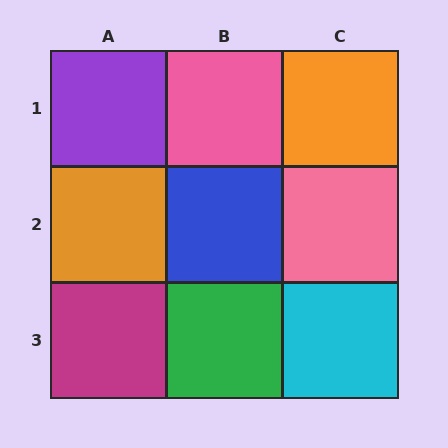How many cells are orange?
2 cells are orange.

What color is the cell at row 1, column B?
Pink.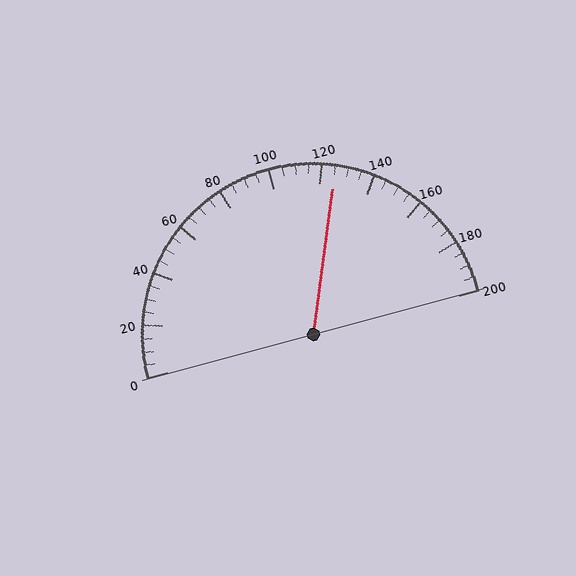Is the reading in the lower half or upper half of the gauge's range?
The reading is in the upper half of the range (0 to 200).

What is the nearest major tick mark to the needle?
The nearest major tick mark is 120.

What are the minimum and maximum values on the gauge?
The gauge ranges from 0 to 200.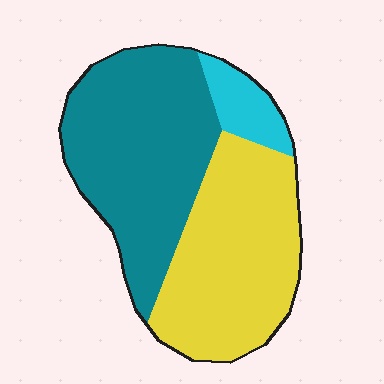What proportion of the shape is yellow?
Yellow covers 43% of the shape.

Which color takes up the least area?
Cyan, at roughly 10%.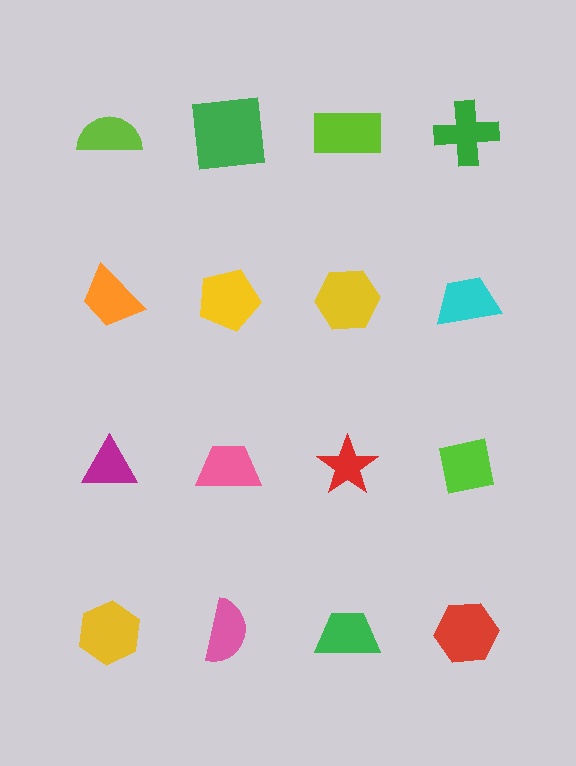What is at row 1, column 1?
A lime semicircle.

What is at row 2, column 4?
A cyan trapezoid.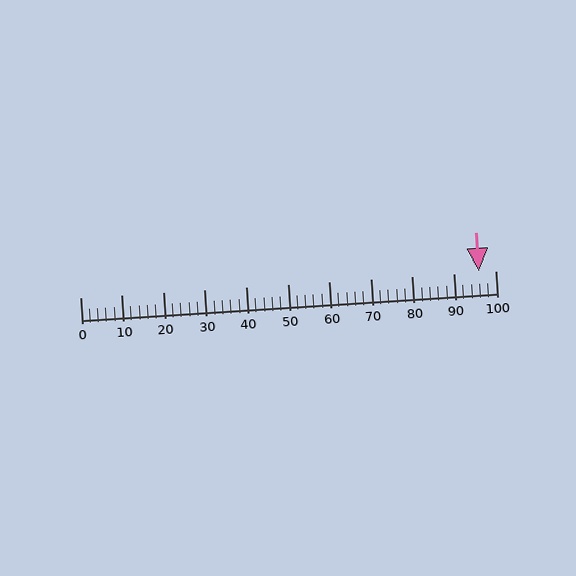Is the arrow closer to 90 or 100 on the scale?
The arrow is closer to 100.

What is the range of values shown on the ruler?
The ruler shows values from 0 to 100.